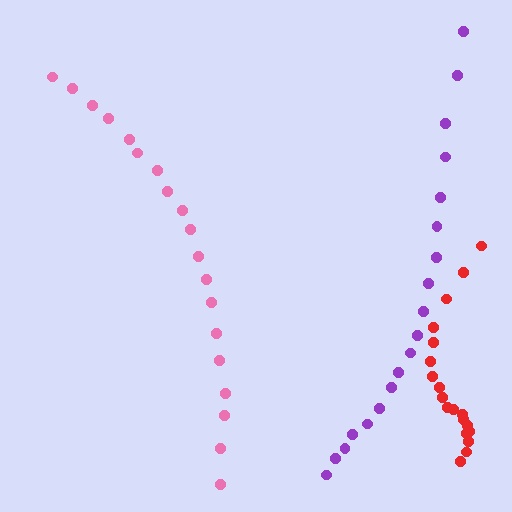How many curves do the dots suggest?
There are 3 distinct paths.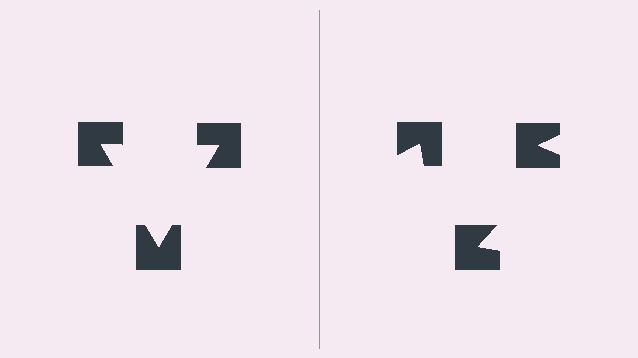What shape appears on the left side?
An illusory triangle.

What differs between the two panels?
The notched squares are positioned identically on both sides; only the wedge orientations differ. On the left they align to a triangle; on the right they are misaligned.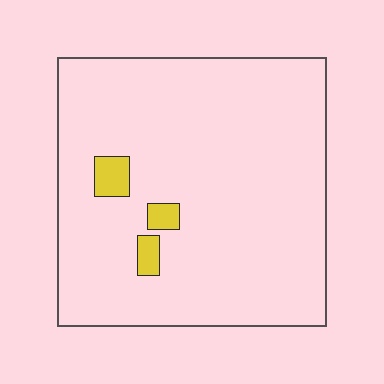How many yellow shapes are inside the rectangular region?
3.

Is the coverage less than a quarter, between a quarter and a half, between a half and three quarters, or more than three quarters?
Less than a quarter.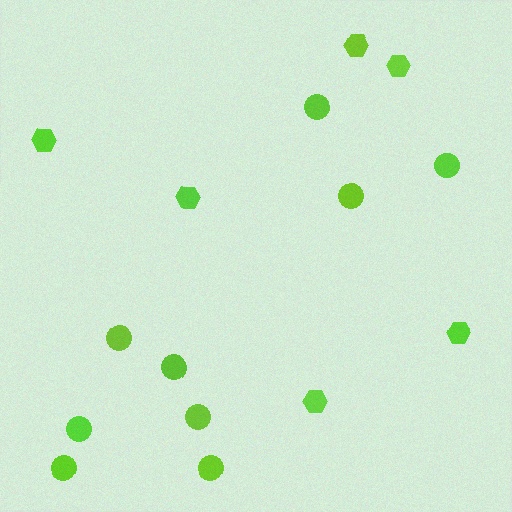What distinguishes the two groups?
There are 2 groups: one group of hexagons (6) and one group of circles (9).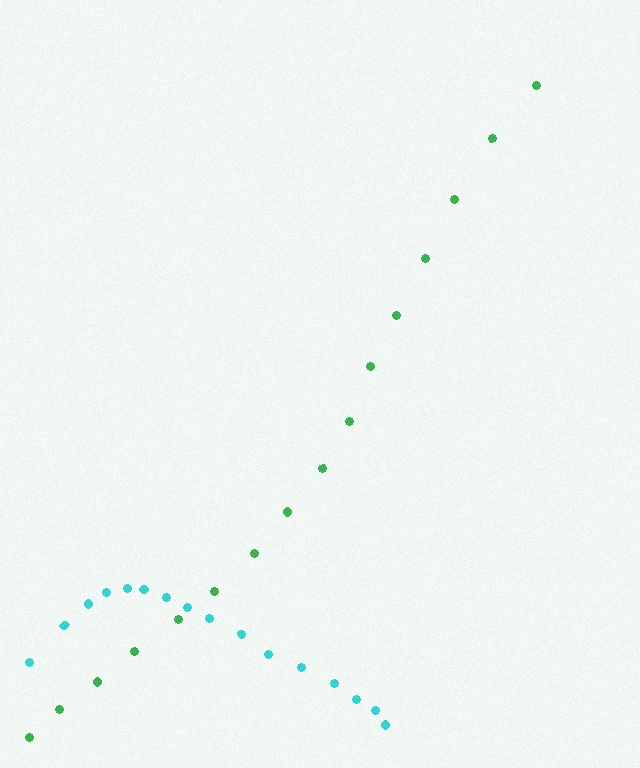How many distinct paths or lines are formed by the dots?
There are 2 distinct paths.